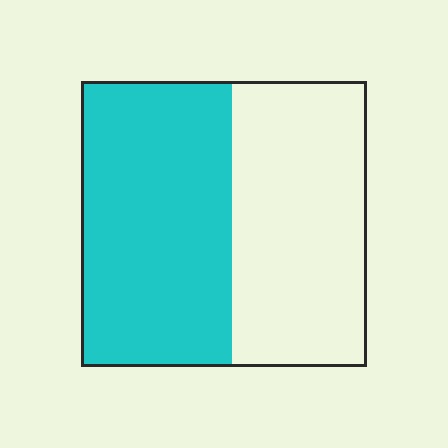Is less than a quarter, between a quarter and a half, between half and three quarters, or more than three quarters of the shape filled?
Between half and three quarters.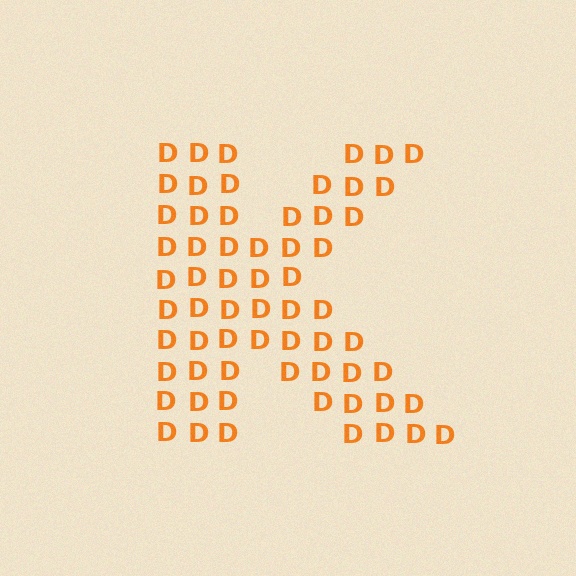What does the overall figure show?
The overall figure shows the letter K.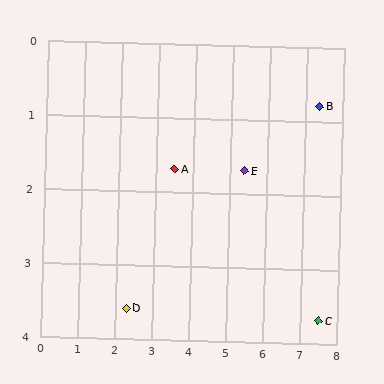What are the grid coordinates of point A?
Point A is at approximately (3.5, 1.7).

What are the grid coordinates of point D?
Point D is at approximately (2.3, 3.6).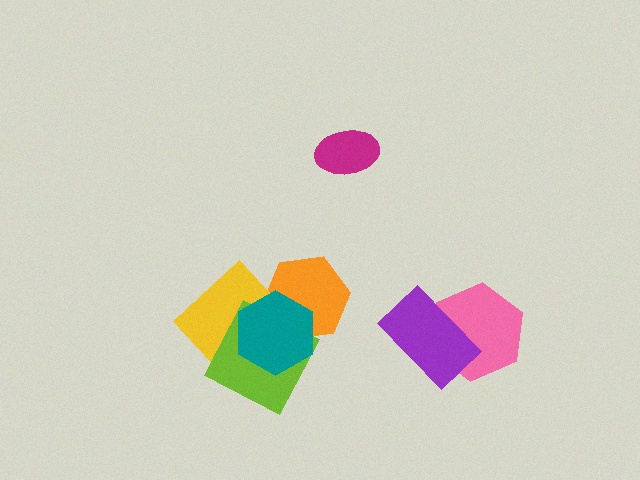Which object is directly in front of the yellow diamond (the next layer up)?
The lime square is directly in front of the yellow diamond.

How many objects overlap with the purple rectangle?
1 object overlaps with the purple rectangle.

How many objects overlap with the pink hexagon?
1 object overlaps with the pink hexagon.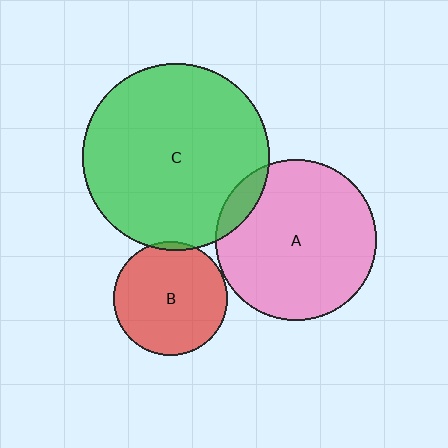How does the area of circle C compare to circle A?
Approximately 1.4 times.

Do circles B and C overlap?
Yes.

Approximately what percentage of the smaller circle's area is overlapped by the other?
Approximately 5%.